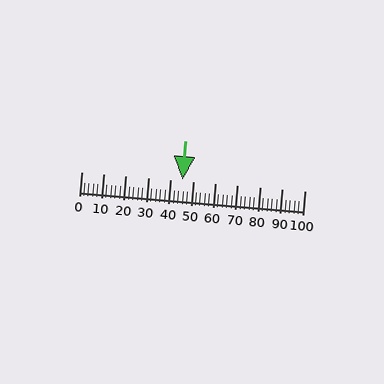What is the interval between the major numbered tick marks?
The major tick marks are spaced 10 units apart.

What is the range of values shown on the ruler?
The ruler shows values from 0 to 100.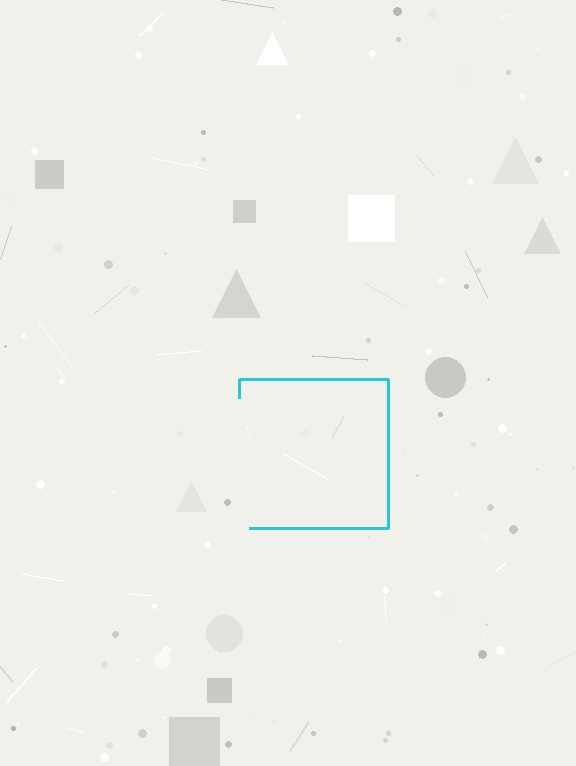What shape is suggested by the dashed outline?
The dashed outline suggests a square.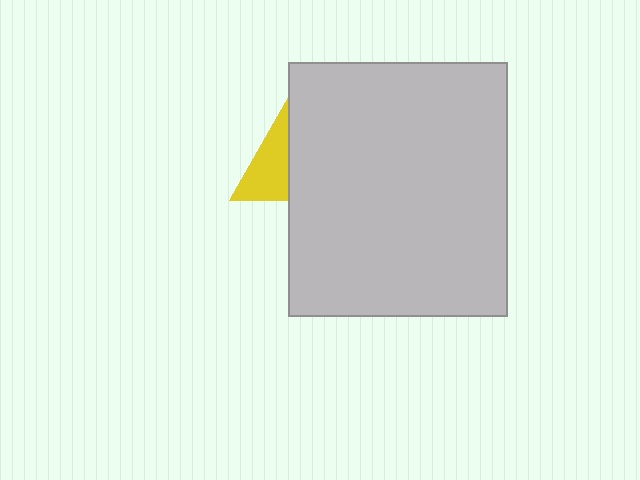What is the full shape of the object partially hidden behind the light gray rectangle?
The partially hidden object is a yellow triangle.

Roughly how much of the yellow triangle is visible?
A small part of it is visible (roughly 36%).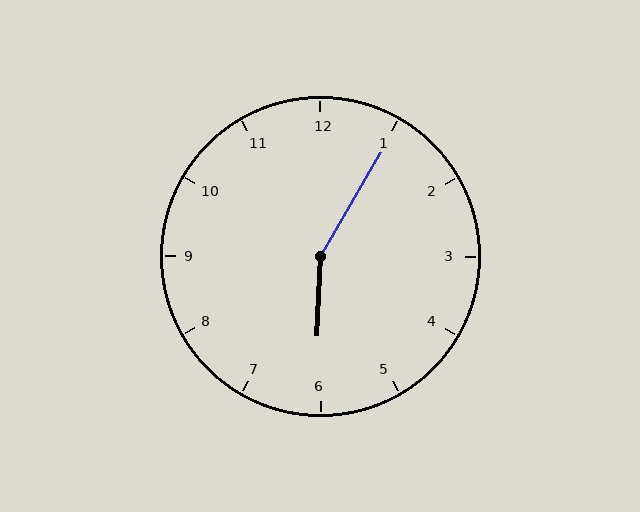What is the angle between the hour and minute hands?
Approximately 152 degrees.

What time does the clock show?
6:05.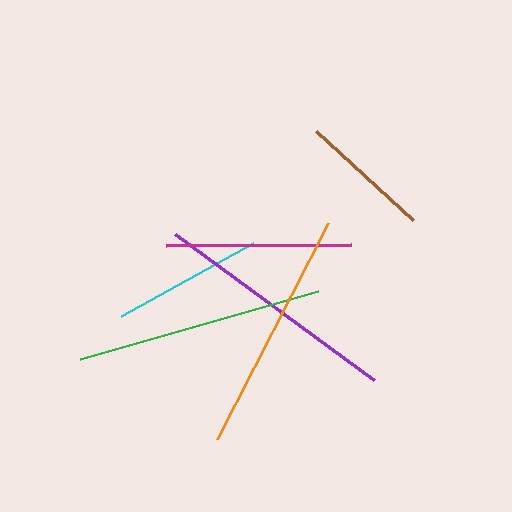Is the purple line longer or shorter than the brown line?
The purple line is longer than the brown line.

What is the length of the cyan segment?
The cyan segment is approximately 150 pixels long.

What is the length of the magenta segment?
The magenta segment is approximately 186 pixels long.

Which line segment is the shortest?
The brown line is the shortest at approximately 131 pixels.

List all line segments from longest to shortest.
From longest to shortest: green, purple, orange, magenta, cyan, brown.